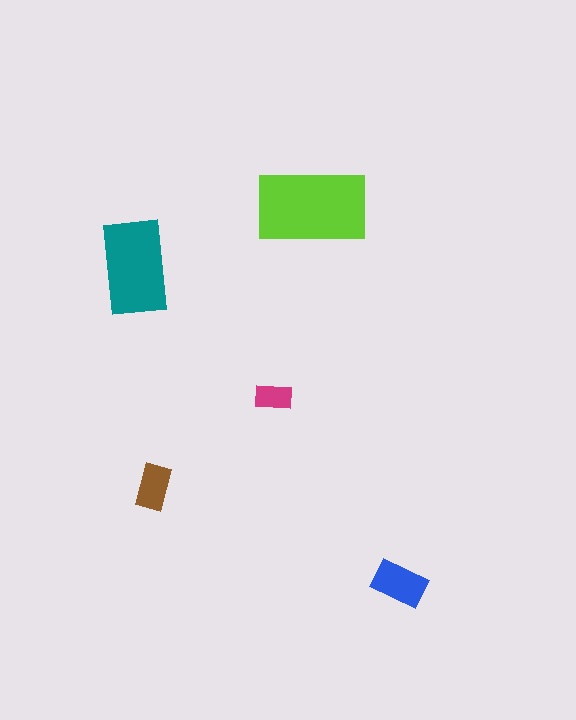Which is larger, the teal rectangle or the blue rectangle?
The teal one.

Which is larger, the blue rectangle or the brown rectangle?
The blue one.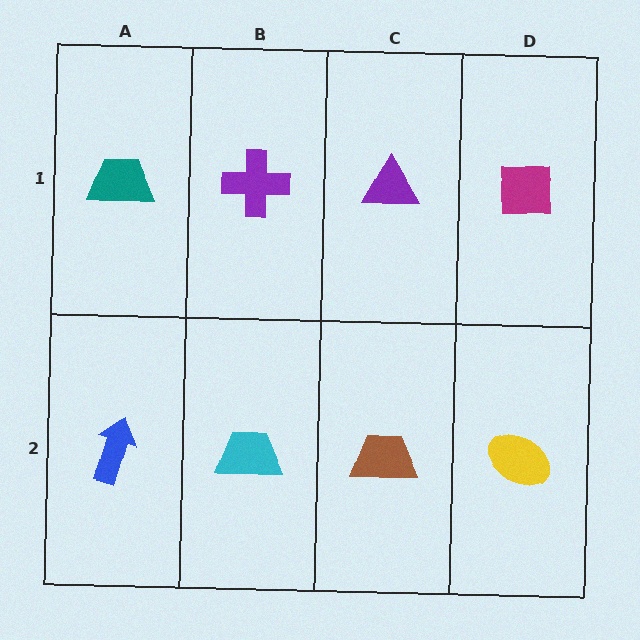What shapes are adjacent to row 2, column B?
A purple cross (row 1, column B), a blue arrow (row 2, column A), a brown trapezoid (row 2, column C).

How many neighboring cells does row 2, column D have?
2.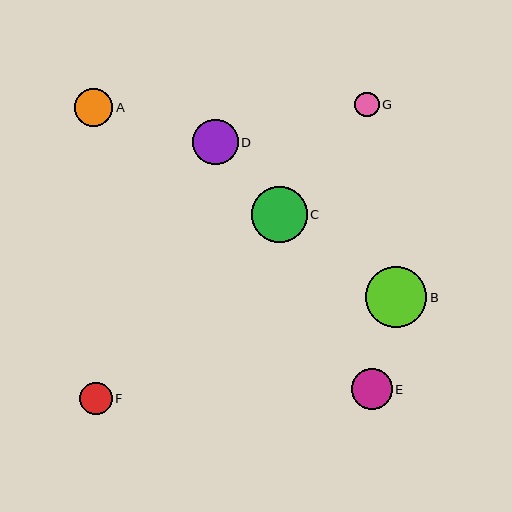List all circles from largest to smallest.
From largest to smallest: B, C, D, E, A, F, G.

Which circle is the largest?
Circle B is the largest with a size of approximately 62 pixels.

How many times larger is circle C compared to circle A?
Circle C is approximately 1.5 times the size of circle A.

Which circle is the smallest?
Circle G is the smallest with a size of approximately 24 pixels.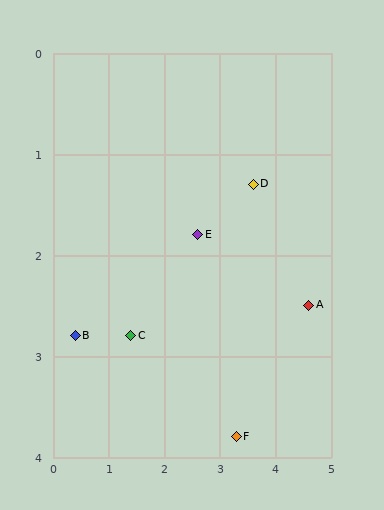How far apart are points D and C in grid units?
Points D and C are about 2.7 grid units apart.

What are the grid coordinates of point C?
Point C is at approximately (1.4, 2.8).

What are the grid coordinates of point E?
Point E is at approximately (2.6, 1.8).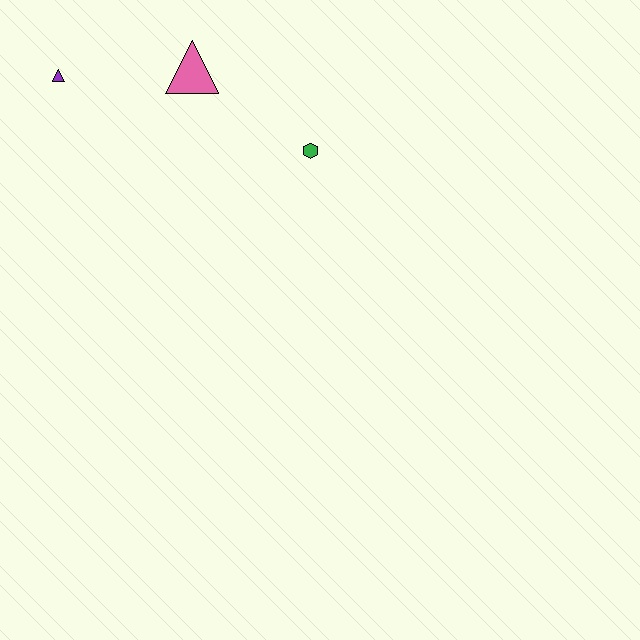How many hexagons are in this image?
There is 1 hexagon.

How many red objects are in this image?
There are no red objects.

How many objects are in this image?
There are 3 objects.